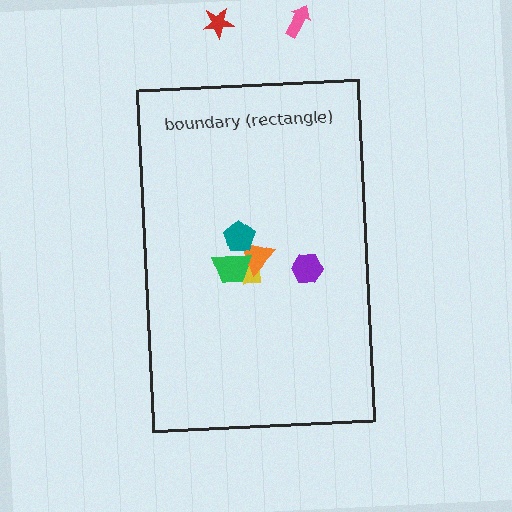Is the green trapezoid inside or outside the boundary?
Inside.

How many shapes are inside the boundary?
5 inside, 2 outside.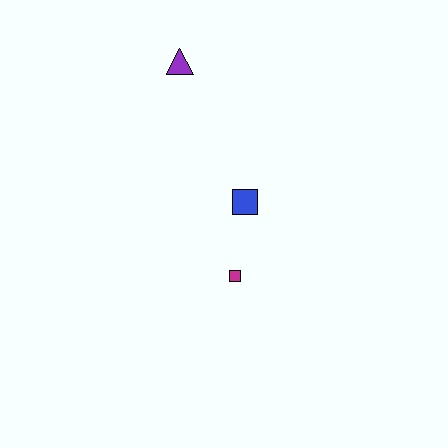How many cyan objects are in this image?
There are no cyan objects.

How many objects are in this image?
There are 3 objects.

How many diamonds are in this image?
There are no diamonds.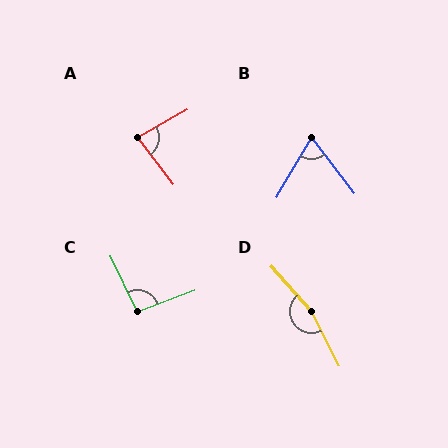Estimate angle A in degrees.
Approximately 82 degrees.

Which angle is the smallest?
B, at approximately 68 degrees.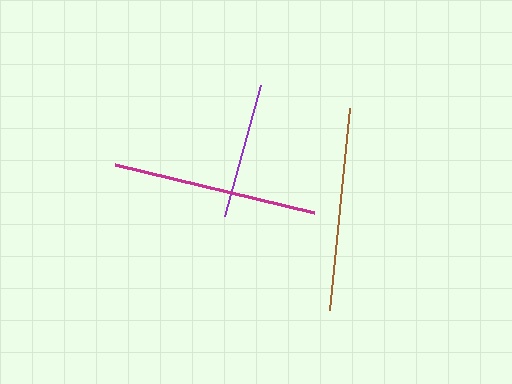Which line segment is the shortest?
The purple line is the shortest at approximately 136 pixels.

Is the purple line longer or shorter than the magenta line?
The magenta line is longer than the purple line.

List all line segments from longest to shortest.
From longest to shortest: magenta, brown, purple.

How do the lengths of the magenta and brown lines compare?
The magenta and brown lines are approximately the same length.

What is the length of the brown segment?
The brown segment is approximately 203 pixels long.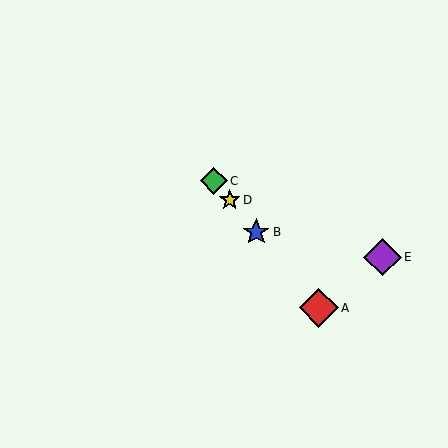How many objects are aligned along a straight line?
4 objects (A, B, C, D) are aligned along a straight line.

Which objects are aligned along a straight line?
Objects A, B, C, D are aligned along a straight line.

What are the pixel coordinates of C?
Object C is at (214, 181).